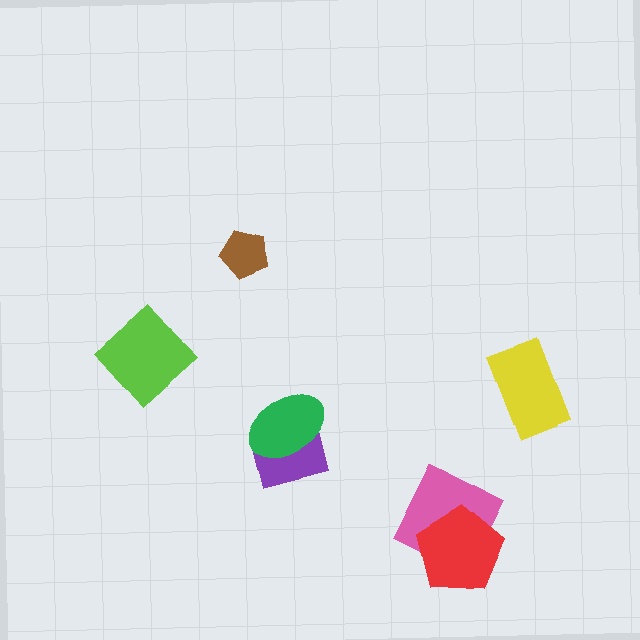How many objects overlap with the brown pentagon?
0 objects overlap with the brown pentagon.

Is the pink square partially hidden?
Yes, it is partially covered by another shape.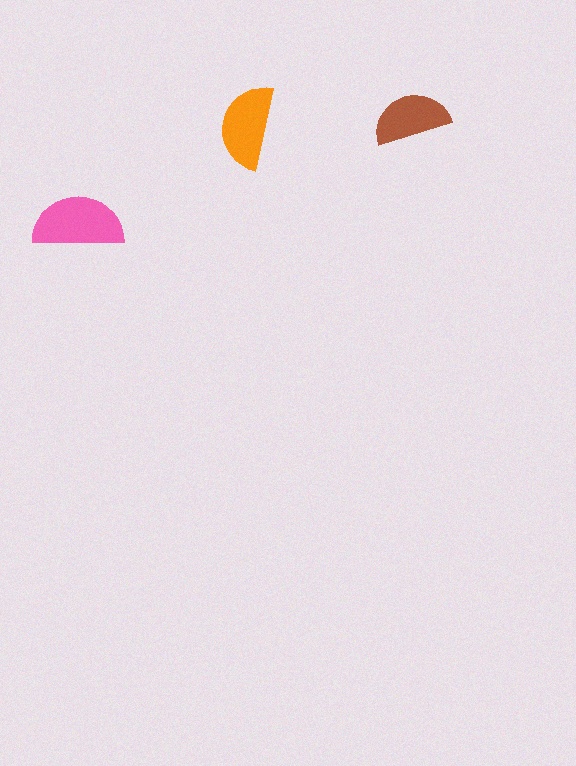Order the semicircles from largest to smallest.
the pink one, the orange one, the brown one.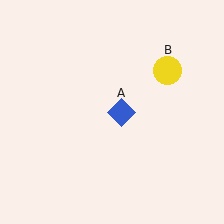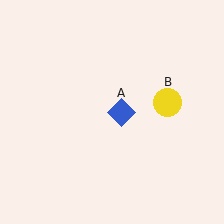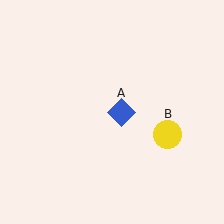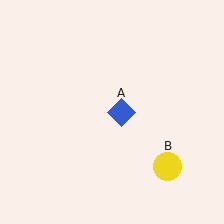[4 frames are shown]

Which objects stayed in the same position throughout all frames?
Blue diamond (object A) remained stationary.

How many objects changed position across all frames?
1 object changed position: yellow circle (object B).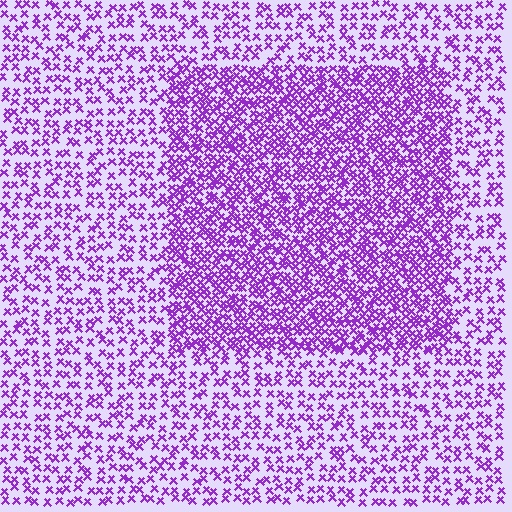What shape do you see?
I see a rectangle.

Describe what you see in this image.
The image contains small purple elements arranged at two different densities. A rectangle-shaped region is visible where the elements are more densely packed than the surrounding area.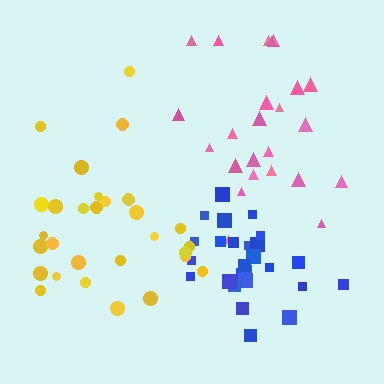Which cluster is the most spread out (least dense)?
Yellow.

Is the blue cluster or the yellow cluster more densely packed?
Blue.